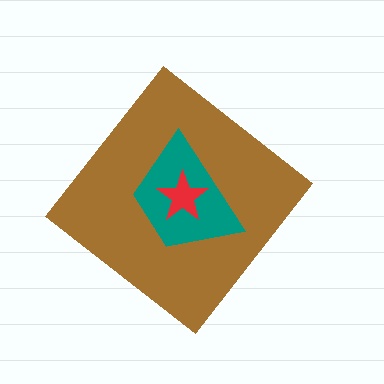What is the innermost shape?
The red star.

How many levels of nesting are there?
3.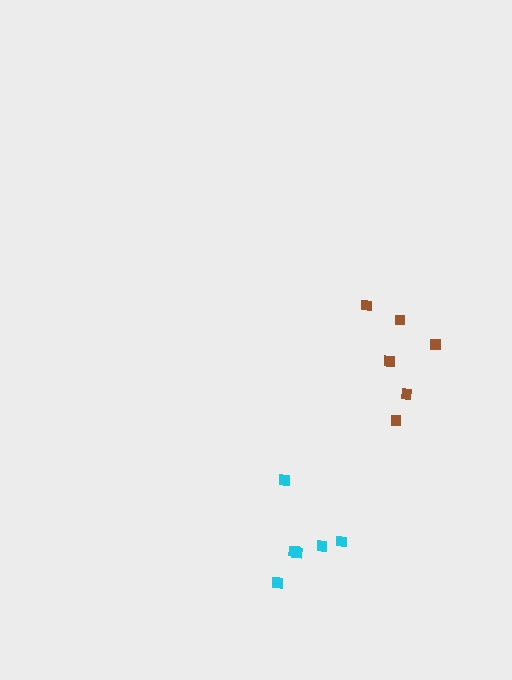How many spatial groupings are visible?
There are 2 spatial groupings.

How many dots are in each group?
Group 1: 6 dots, Group 2: 6 dots (12 total).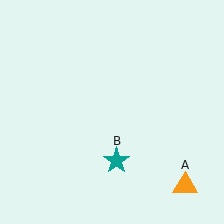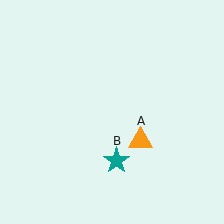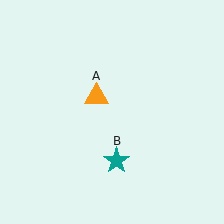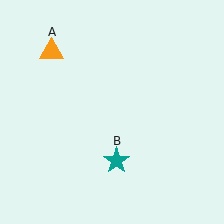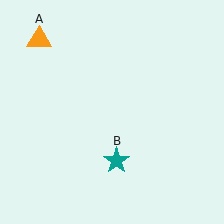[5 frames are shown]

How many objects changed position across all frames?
1 object changed position: orange triangle (object A).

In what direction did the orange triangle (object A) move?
The orange triangle (object A) moved up and to the left.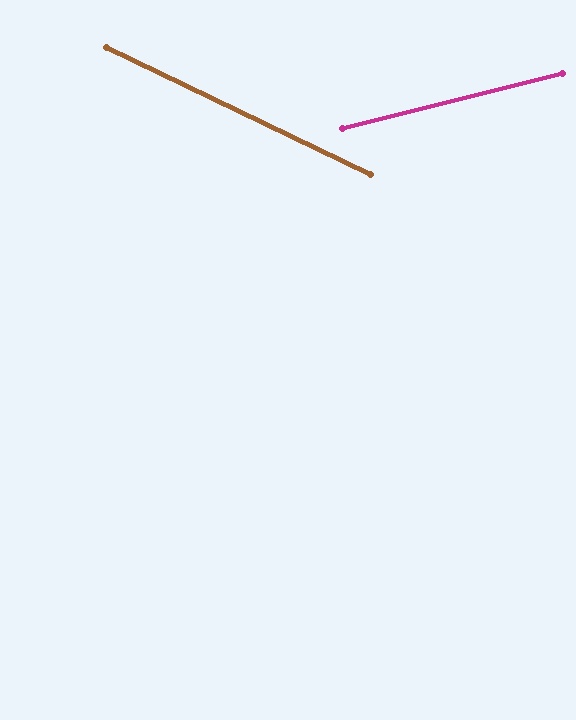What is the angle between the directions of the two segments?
Approximately 40 degrees.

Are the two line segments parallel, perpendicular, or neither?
Neither parallel nor perpendicular — they differ by about 40°.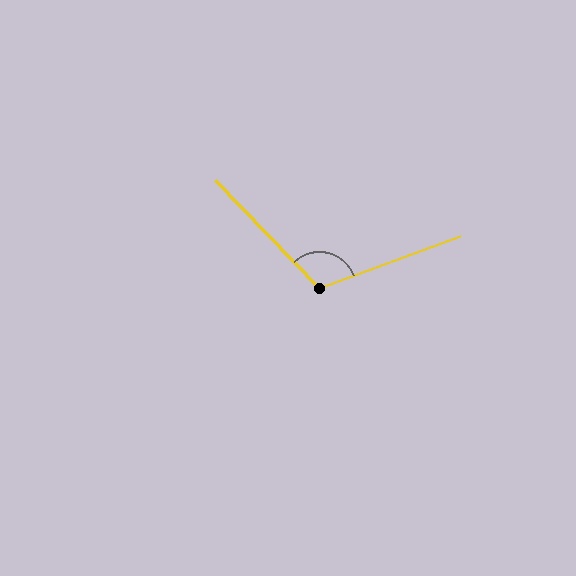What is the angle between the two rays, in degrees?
Approximately 114 degrees.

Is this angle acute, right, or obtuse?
It is obtuse.